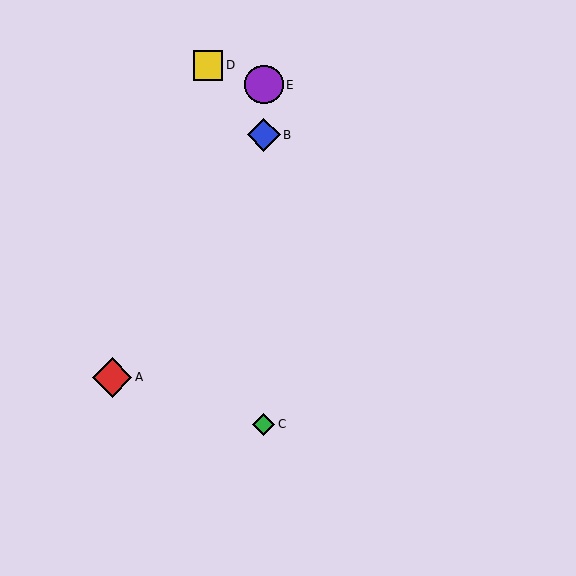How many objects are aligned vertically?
3 objects (B, C, E) are aligned vertically.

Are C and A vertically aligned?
No, C is at x≈264 and A is at x≈112.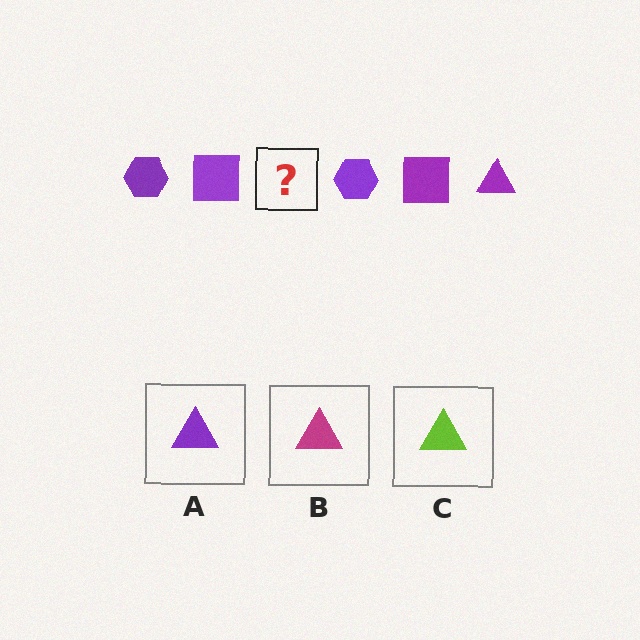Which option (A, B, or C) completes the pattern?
A.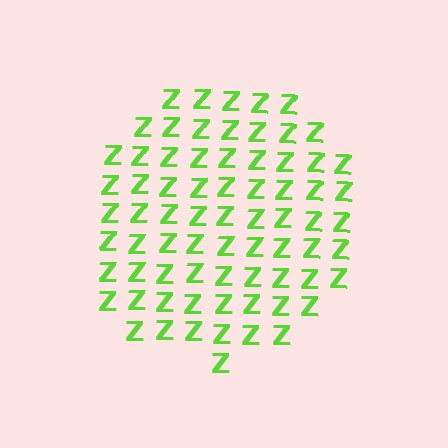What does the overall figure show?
The overall figure shows a circle.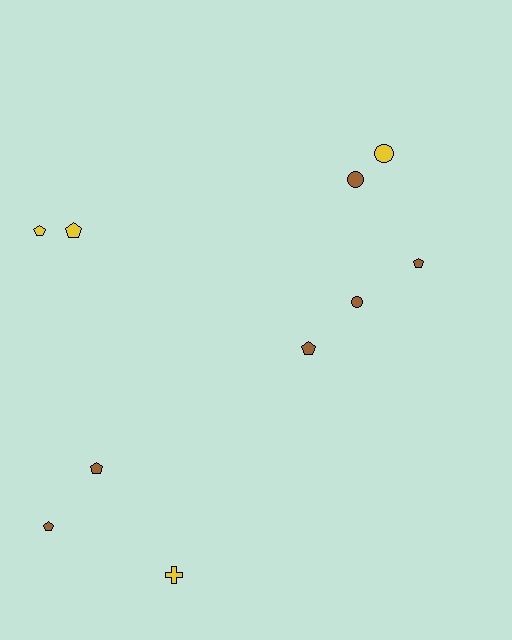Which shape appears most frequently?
Pentagon, with 6 objects.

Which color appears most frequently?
Brown, with 6 objects.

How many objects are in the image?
There are 10 objects.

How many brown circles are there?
There are 2 brown circles.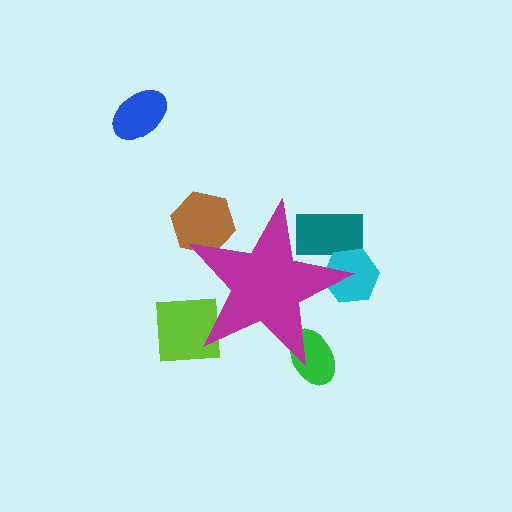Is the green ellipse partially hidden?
Yes, the green ellipse is partially hidden behind the magenta star.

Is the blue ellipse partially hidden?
No, the blue ellipse is fully visible.